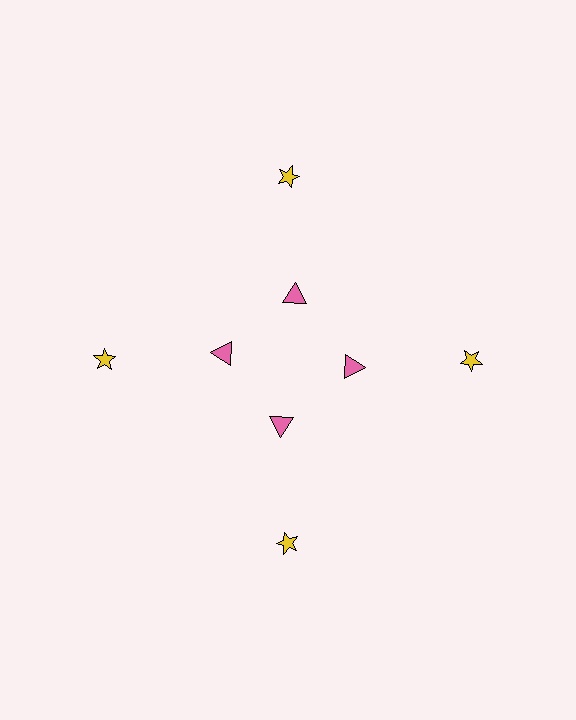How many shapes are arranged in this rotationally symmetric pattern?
There are 8 shapes, arranged in 4 groups of 2.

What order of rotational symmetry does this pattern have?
This pattern has 4-fold rotational symmetry.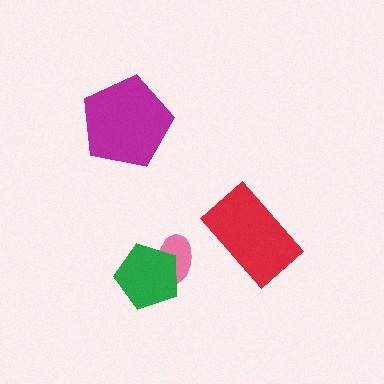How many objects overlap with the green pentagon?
1 object overlaps with the green pentagon.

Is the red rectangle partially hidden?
No, no other shape covers it.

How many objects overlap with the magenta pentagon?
0 objects overlap with the magenta pentagon.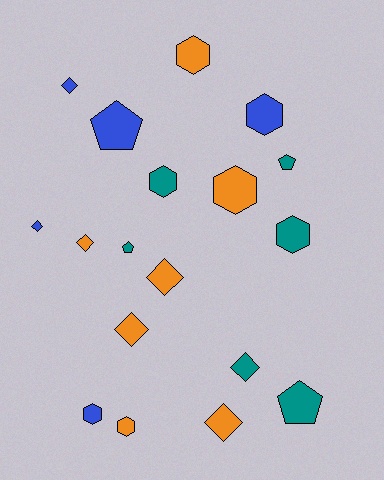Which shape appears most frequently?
Hexagon, with 7 objects.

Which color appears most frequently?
Orange, with 7 objects.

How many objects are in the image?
There are 18 objects.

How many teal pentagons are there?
There are 3 teal pentagons.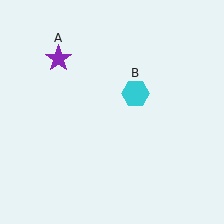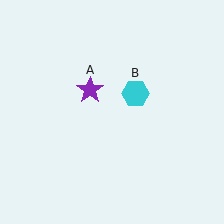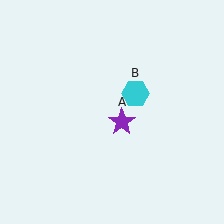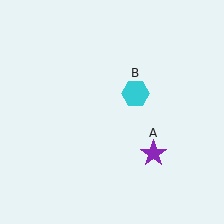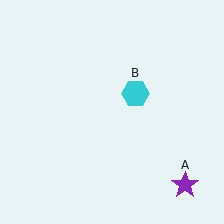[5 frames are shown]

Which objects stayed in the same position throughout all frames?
Cyan hexagon (object B) remained stationary.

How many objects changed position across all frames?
1 object changed position: purple star (object A).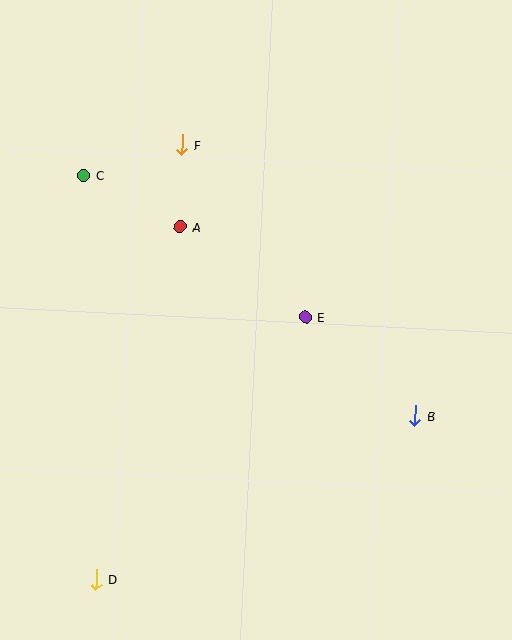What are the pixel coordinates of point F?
Point F is at (182, 145).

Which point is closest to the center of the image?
Point E at (305, 317) is closest to the center.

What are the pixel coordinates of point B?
Point B is at (415, 416).